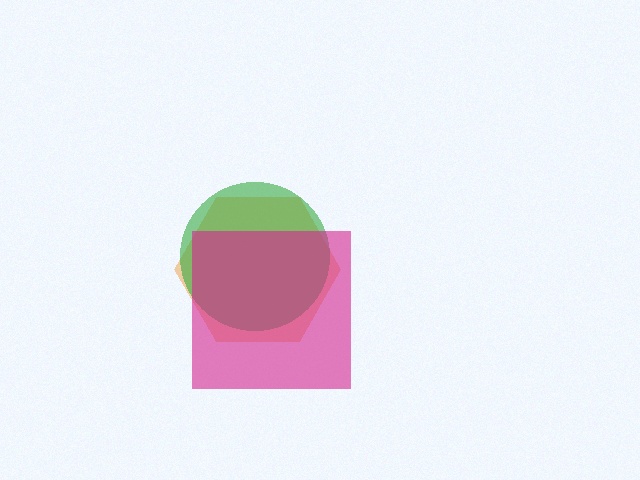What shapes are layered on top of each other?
The layered shapes are: an orange hexagon, a green circle, a magenta square.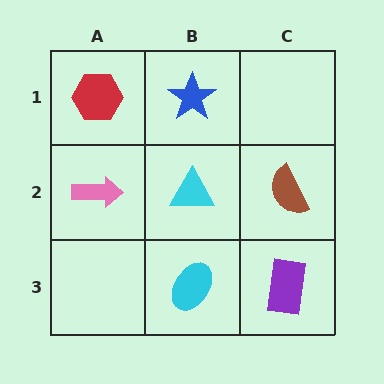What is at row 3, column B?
A cyan ellipse.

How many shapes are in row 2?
3 shapes.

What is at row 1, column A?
A red hexagon.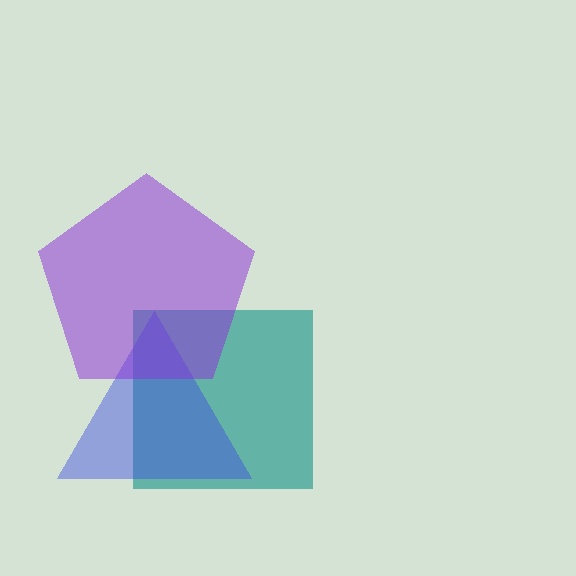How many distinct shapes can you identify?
There are 3 distinct shapes: a teal square, a blue triangle, a purple pentagon.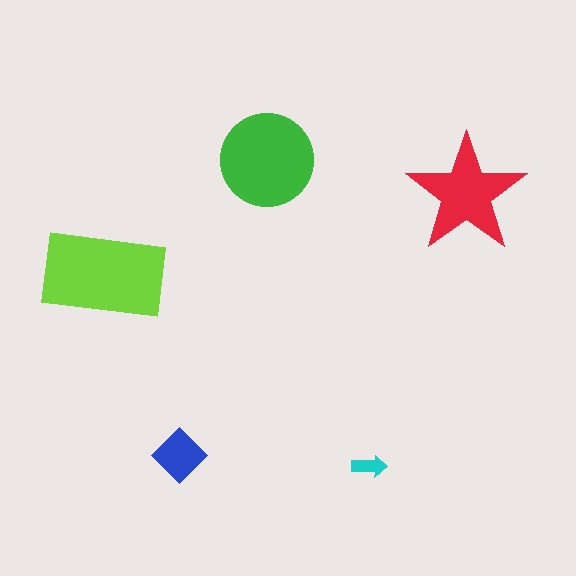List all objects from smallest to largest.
The cyan arrow, the blue diamond, the red star, the green circle, the lime rectangle.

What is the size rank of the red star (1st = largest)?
3rd.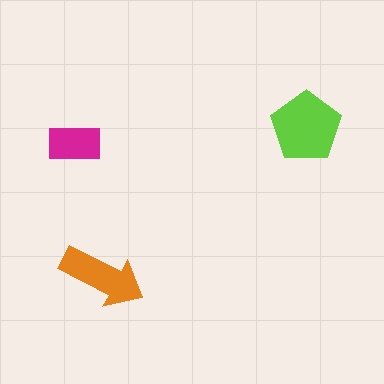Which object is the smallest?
The magenta rectangle.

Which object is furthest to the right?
The lime pentagon is rightmost.